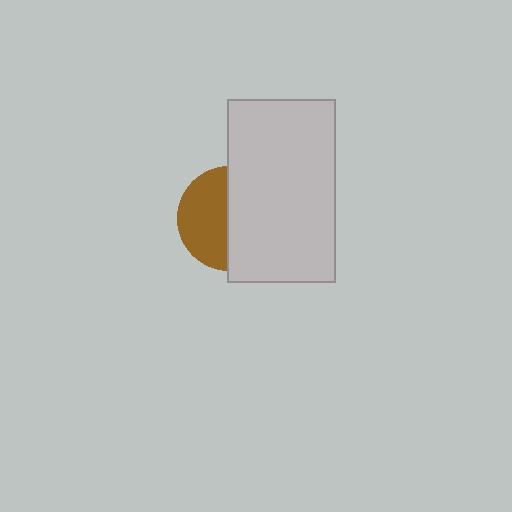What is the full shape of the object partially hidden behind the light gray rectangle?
The partially hidden object is a brown circle.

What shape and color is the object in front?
The object in front is a light gray rectangle.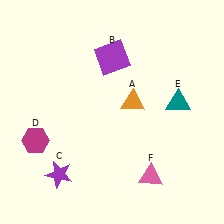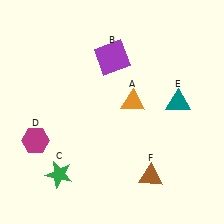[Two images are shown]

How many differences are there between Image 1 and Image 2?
There are 2 differences between the two images.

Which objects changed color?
C changed from purple to green. F changed from pink to brown.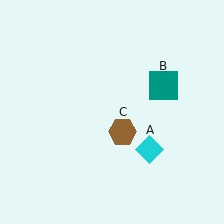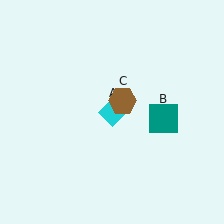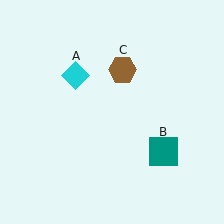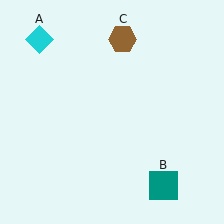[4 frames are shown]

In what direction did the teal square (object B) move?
The teal square (object B) moved down.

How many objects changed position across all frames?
3 objects changed position: cyan diamond (object A), teal square (object B), brown hexagon (object C).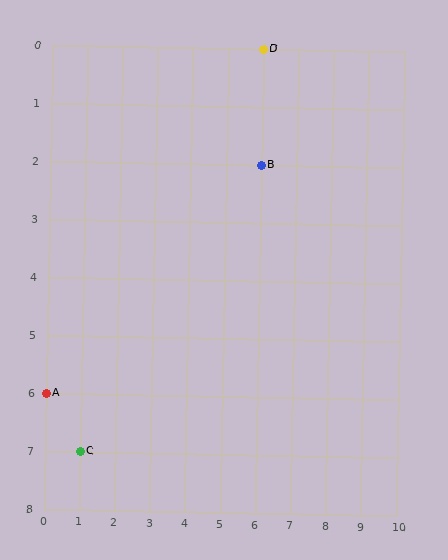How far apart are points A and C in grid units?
Points A and C are 1 column and 1 row apart (about 1.4 grid units diagonally).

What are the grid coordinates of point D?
Point D is at grid coordinates (6, 0).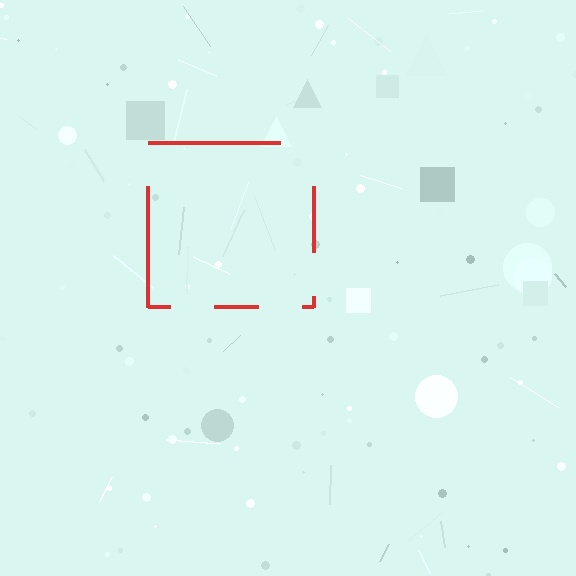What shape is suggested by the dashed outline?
The dashed outline suggests a square.